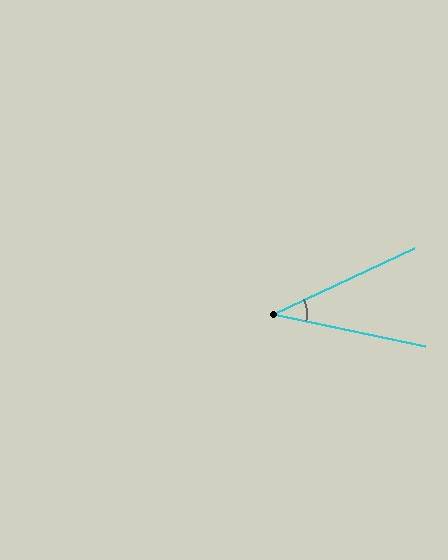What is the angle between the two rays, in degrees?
Approximately 37 degrees.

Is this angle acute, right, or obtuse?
It is acute.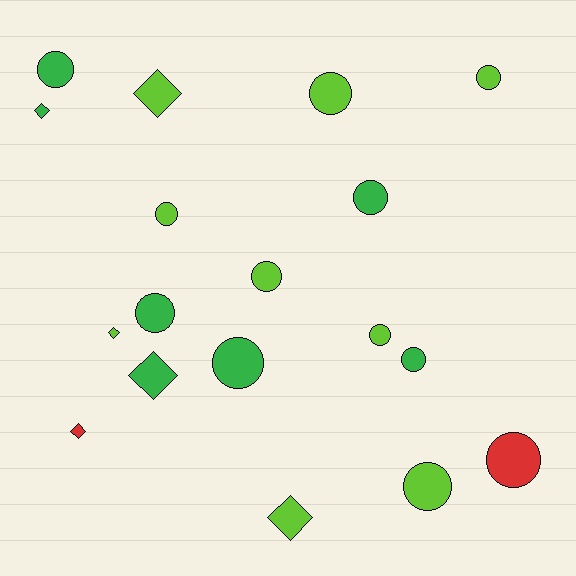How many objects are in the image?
There are 18 objects.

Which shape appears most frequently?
Circle, with 12 objects.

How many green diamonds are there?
There are 2 green diamonds.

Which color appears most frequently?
Lime, with 9 objects.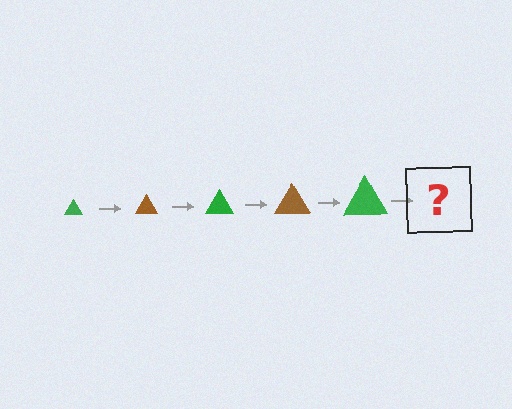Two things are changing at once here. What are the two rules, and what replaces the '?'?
The two rules are that the triangle grows larger each step and the color cycles through green and brown. The '?' should be a brown triangle, larger than the previous one.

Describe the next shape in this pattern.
It should be a brown triangle, larger than the previous one.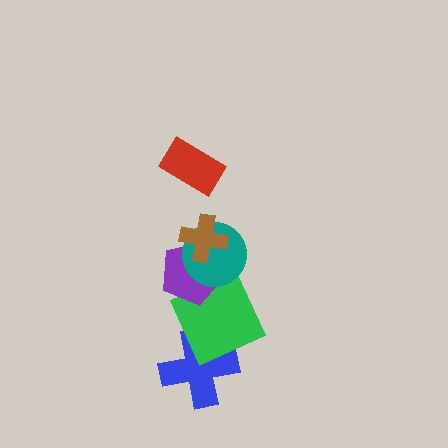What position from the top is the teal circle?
The teal circle is 3rd from the top.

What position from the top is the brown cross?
The brown cross is 2nd from the top.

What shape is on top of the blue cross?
The green square is on top of the blue cross.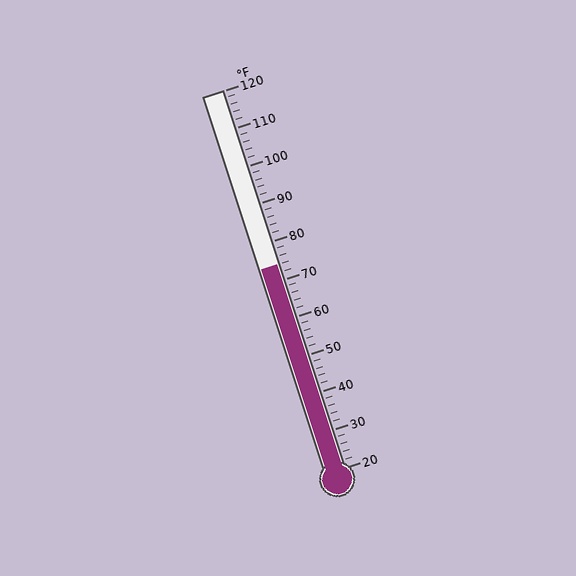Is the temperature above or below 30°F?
The temperature is above 30°F.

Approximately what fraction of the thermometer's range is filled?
The thermometer is filled to approximately 55% of its range.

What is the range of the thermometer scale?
The thermometer scale ranges from 20°F to 120°F.